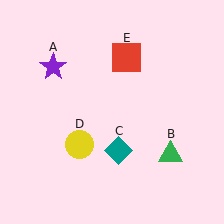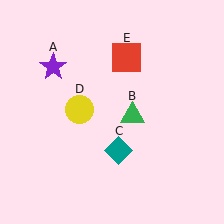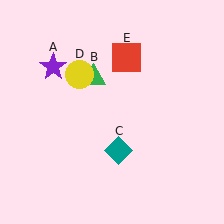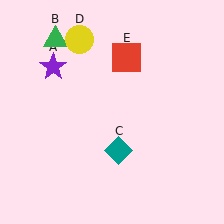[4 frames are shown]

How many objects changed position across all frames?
2 objects changed position: green triangle (object B), yellow circle (object D).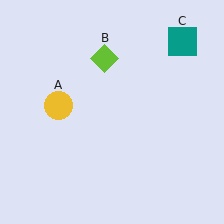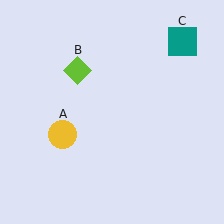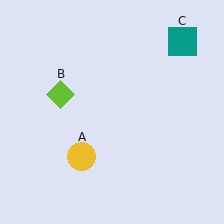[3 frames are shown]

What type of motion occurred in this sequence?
The yellow circle (object A), lime diamond (object B) rotated counterclockwise around the center of the scene.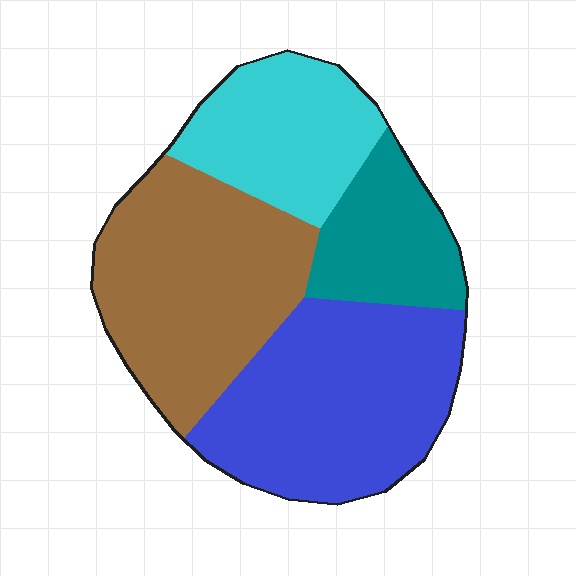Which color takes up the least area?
Teal, at roughly 15%.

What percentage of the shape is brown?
Brown covers roughly 30% of the shape.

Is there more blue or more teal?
Blue.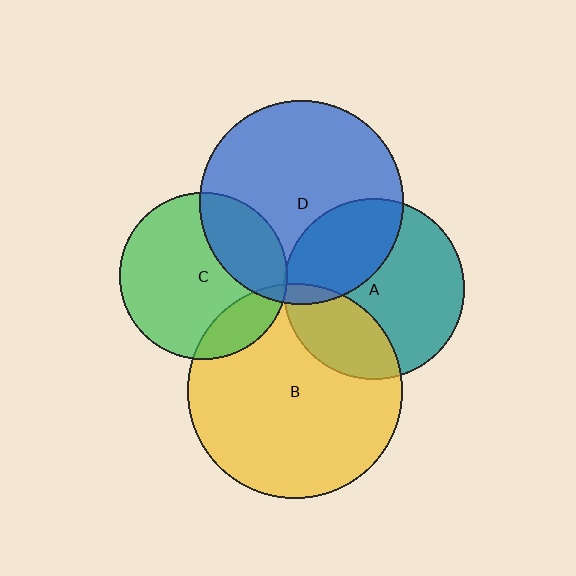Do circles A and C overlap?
Yes.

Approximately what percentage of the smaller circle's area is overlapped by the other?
Approximately 5%.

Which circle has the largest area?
Circle B (yellow).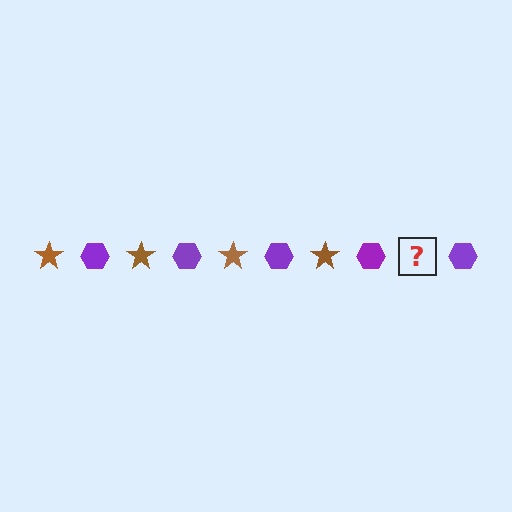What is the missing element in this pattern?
The missing element is a brown star.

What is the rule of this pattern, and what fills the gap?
The rule is that the pattern alternates between brown star and purple hexagon. The gap should be filled with a brown star.